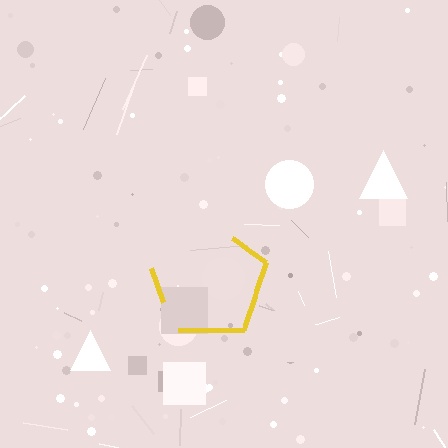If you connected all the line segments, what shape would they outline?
They would outline a pentagon.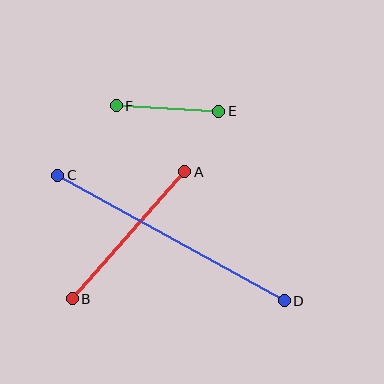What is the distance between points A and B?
The distance is approximately 170 pixels.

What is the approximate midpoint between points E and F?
The midpoint is at approximately (167, 108) pixels.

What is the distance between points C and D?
The distance is approximately 259 pixels.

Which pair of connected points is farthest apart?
Points C and D are farthest apart.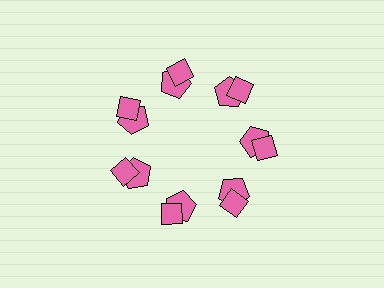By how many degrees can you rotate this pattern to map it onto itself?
The pattern maps onto itself every 51 degrees of rotation.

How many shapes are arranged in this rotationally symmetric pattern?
There are 14 shapes, arranged in 7 groups of 2.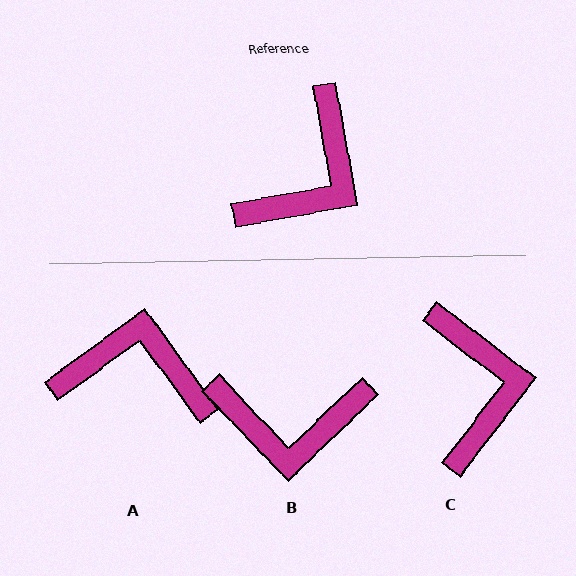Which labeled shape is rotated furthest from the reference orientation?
A, about 116 degrees away.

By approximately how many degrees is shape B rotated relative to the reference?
Approximately 56 degrees clockwise.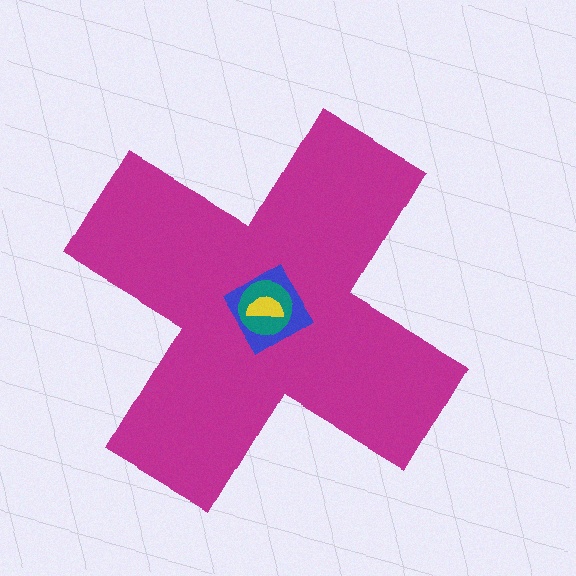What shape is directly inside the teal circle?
The yellow semicircle.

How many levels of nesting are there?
4.